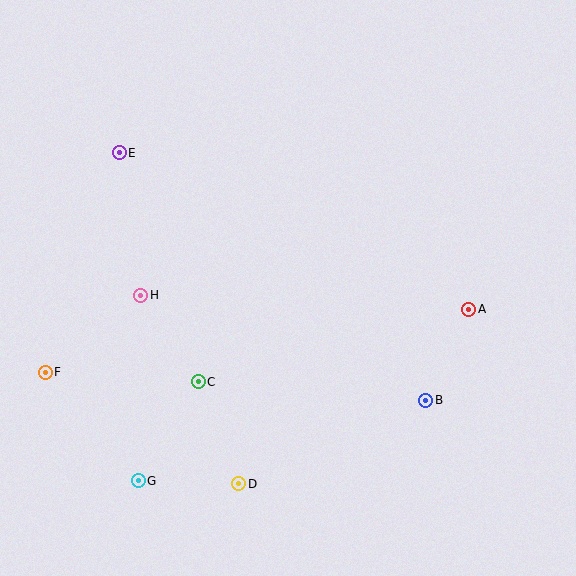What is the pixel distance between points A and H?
The distance between A and H is 328 pixels.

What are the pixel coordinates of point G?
Point G is at (138, 481).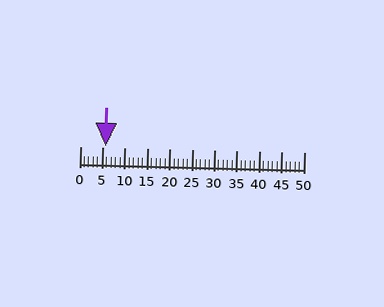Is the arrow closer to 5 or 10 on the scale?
The arrow is closer to 5.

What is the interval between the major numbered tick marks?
The major tick marks are spaced 5 units apart.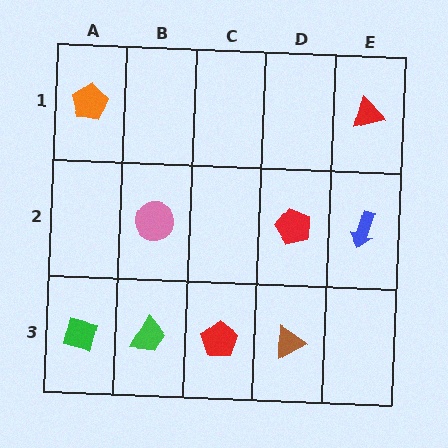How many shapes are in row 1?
2 shapes.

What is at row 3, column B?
A green trapezoid.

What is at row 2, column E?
A blue arrow.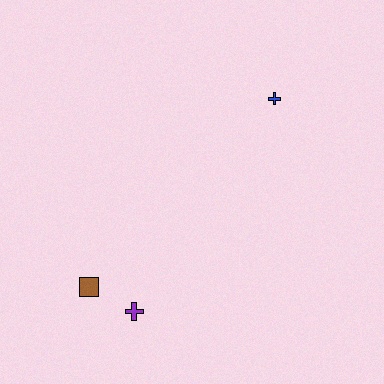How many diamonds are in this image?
There are no diamonds.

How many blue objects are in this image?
There is 1 blue object.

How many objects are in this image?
There are 3 objects.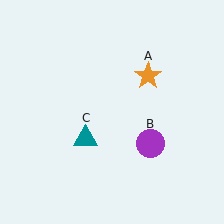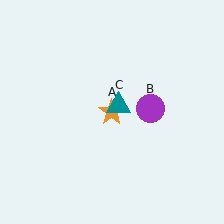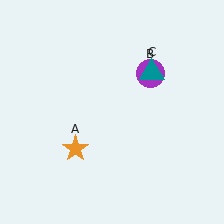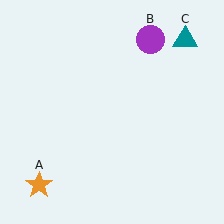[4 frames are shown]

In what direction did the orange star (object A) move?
The orange star (object A) moved down and to the left.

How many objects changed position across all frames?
3 objects changed position: orange star (object A), purple circle (object B), teal triangle (object C).